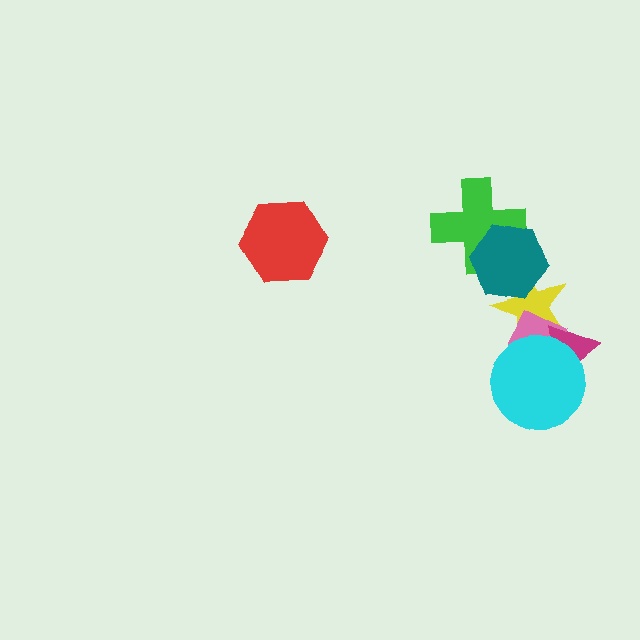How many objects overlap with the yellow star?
4 objects overlap with the yellow star.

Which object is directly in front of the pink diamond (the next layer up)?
The magenta triangle is directly in front of the pink diamond.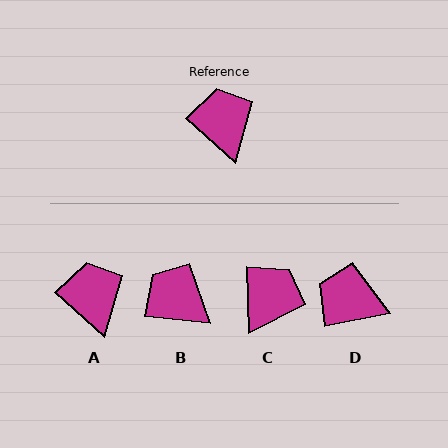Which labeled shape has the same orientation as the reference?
A.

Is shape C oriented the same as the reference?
No, it is off by about 46 degrees.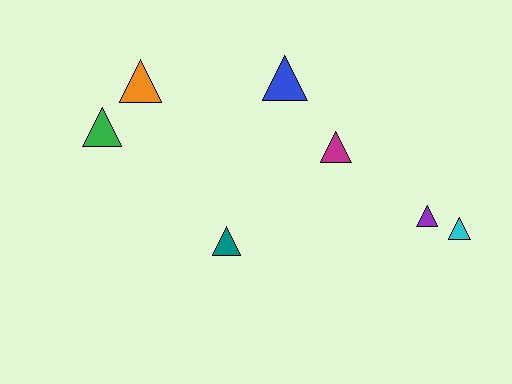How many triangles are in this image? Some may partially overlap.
There are 7 triangles.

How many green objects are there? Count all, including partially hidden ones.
There is 1 green object.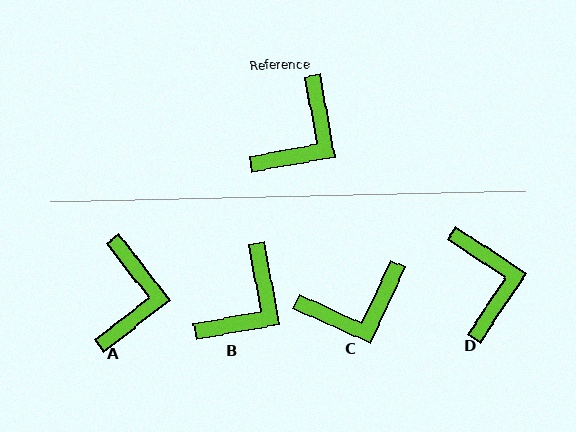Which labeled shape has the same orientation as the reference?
B.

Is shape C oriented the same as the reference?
No, it is off by about 35 degrees.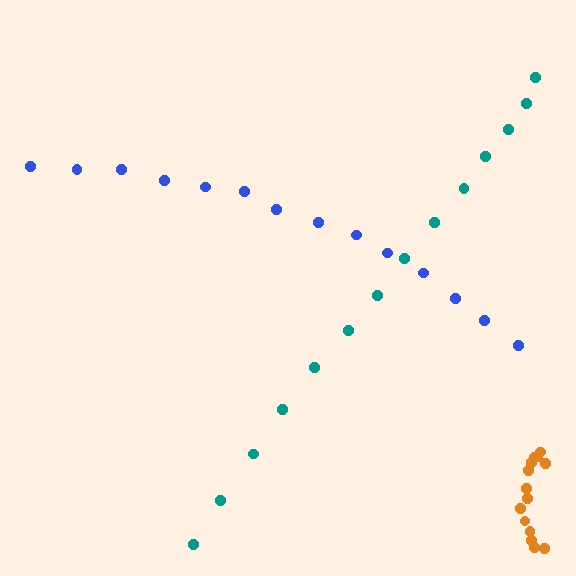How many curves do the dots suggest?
There are 3 distinct paths.